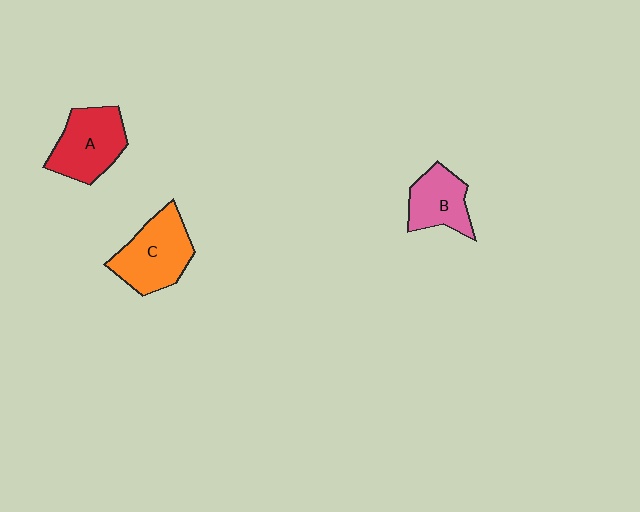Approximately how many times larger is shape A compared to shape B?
Approximately 1.3 times.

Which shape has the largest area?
Shape C (orange).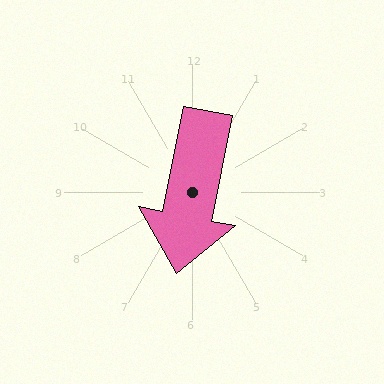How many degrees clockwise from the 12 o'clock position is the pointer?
Approximately 191 degrees.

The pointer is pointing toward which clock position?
Roughly 6 o'clock.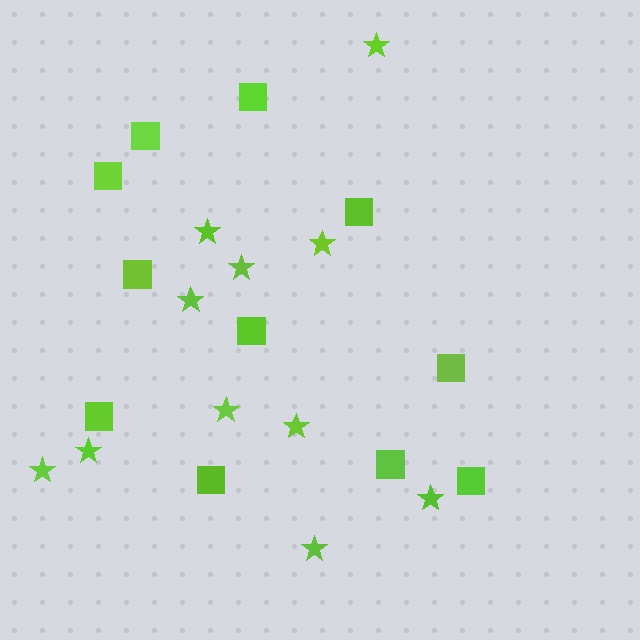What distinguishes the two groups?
There are 2 groups: one group of squares (11) and one group of stars (11).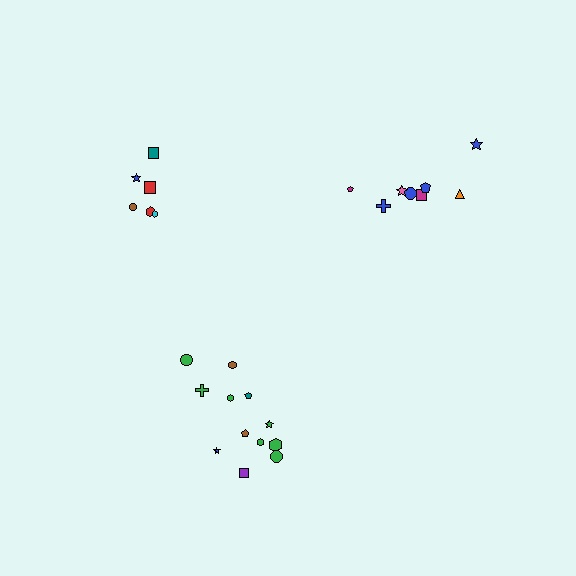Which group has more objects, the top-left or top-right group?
The top-right group.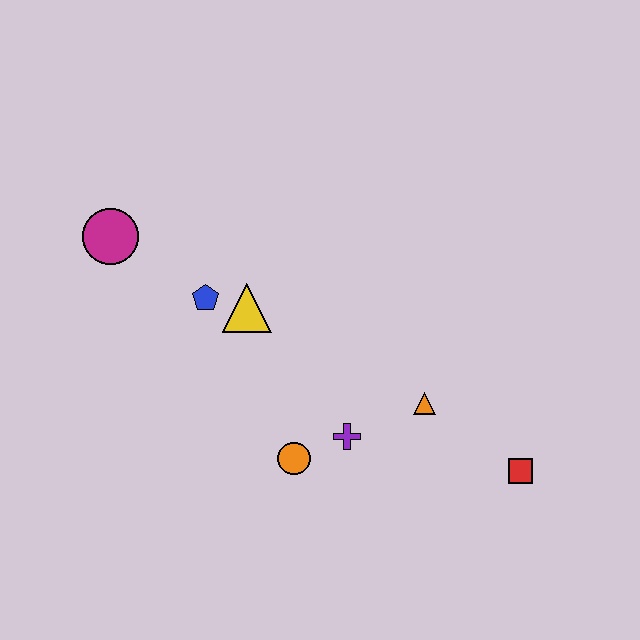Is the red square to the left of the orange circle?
No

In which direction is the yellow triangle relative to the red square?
The yellow triangle is to the left of the red square.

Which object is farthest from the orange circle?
The magenta circle is farthest from the orange circle.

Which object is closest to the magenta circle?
The blue pentagon is closest to the magenta circle.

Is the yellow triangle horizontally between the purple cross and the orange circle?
No